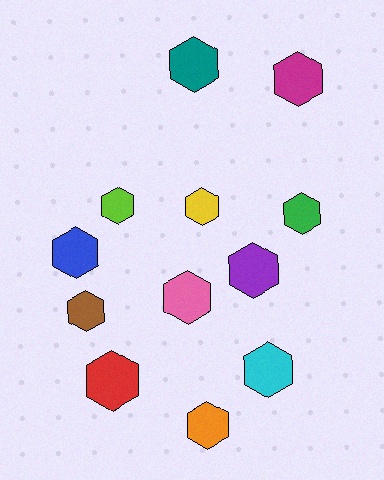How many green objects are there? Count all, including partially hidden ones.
There is 1 green object.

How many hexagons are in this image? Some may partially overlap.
There are 12 hexagons.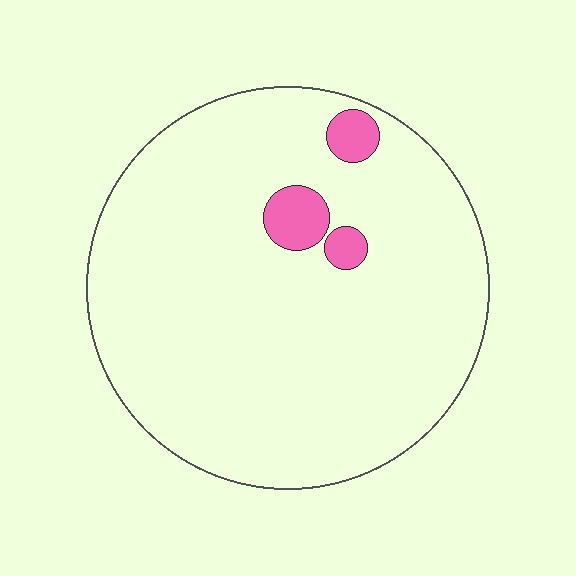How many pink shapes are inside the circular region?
3.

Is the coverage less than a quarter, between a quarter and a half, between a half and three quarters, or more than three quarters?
Less than a quarter.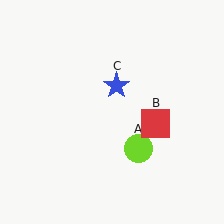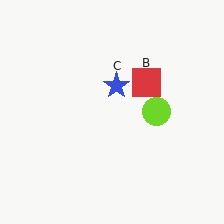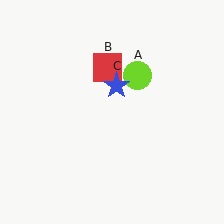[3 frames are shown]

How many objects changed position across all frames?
2 objects changed position: lime circle (object A), red square (object B).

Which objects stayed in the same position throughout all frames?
Blue star (object C) remained stationary.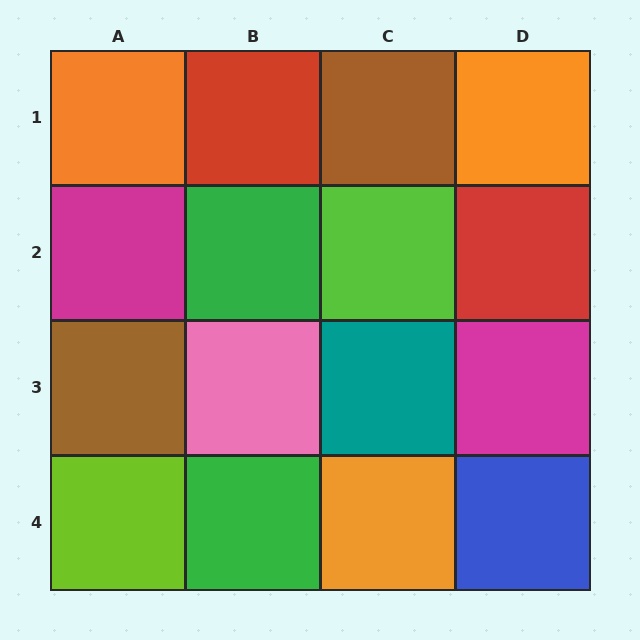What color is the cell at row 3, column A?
Brown.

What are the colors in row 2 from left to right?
Magenta, green, lime, red.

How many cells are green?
2 cells are green.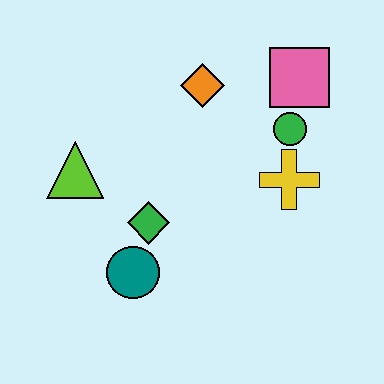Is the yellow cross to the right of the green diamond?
Yes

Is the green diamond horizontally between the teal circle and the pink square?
Yes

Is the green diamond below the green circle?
Yes